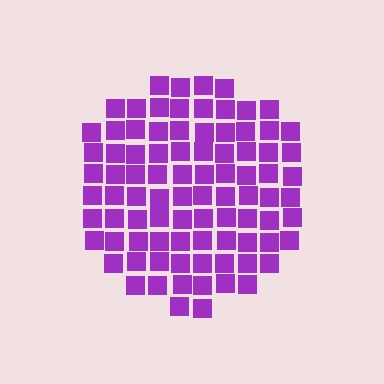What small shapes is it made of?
It is made of small squares.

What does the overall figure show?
The overall figure shows a circle.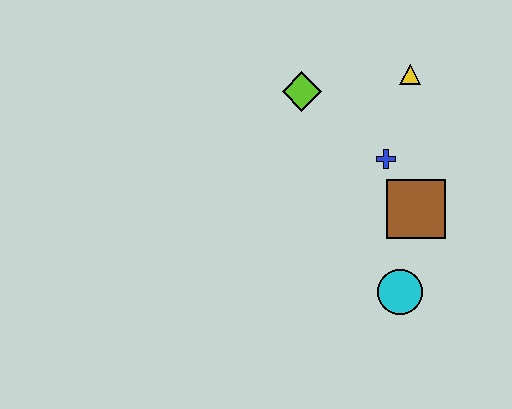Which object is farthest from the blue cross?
The cyan circle is farthest from the blue cross.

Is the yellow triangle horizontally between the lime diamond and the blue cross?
No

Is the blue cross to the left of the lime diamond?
No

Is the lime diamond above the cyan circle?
Yes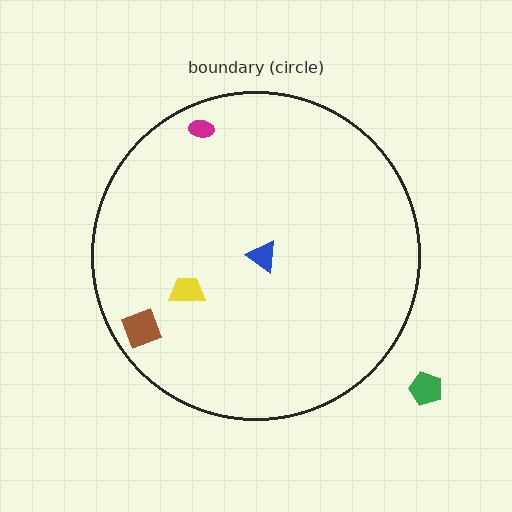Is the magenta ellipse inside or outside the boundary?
Inside.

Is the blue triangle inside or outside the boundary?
Inside.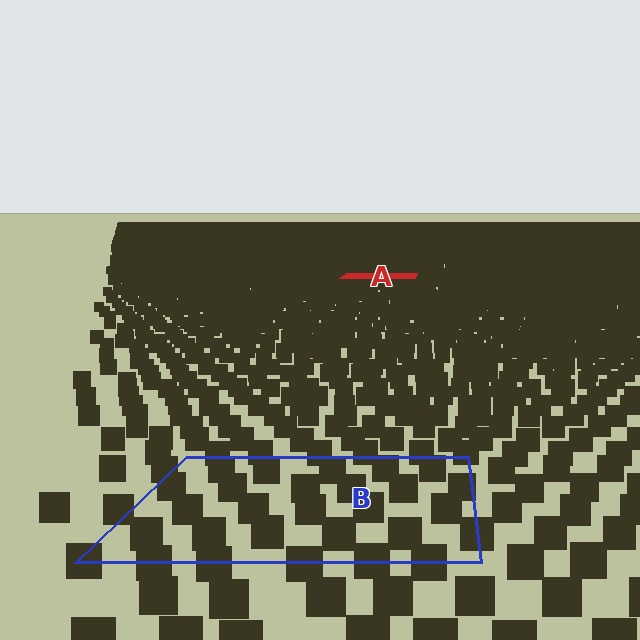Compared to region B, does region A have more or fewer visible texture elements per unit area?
Region A has more texture elements per unit area — they are packed more densely because it is farther away.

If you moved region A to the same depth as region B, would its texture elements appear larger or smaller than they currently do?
They would appear larger. At a closer depth, the same texture elements are projected at a bigger on-screen size.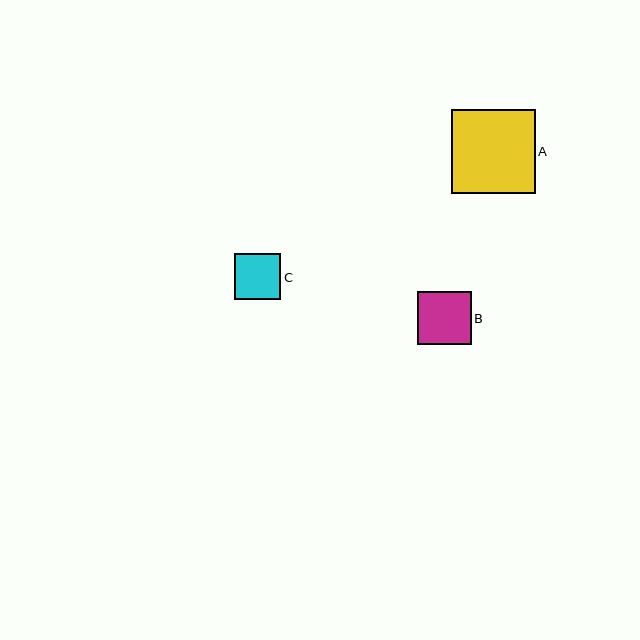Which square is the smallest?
Square C is the smallest with a size of approximately 46 pixels.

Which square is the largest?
Square A is the largest with a size of approximately 84 pixels.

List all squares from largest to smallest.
From largest to smallest: A, B, C.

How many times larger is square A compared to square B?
Square A is approximately 1.6 times the size of square B.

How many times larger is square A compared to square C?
Square A is approximately 1.8 times the size of square C.